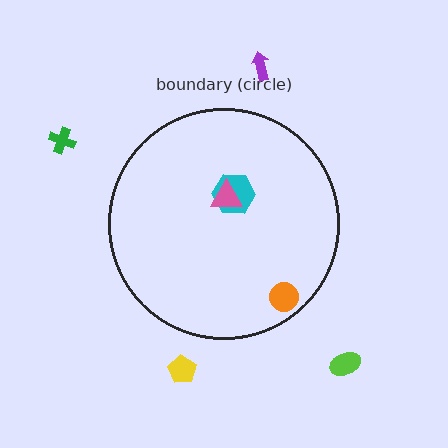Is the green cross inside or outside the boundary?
Outside.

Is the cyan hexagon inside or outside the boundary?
Inside.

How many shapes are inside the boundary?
3 inside, 4 outside.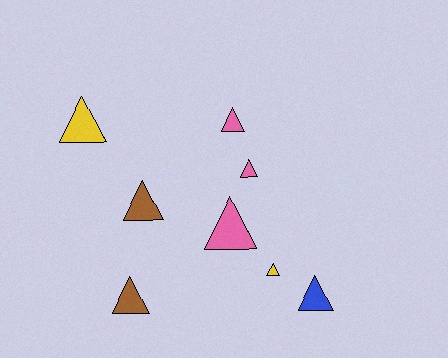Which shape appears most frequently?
Triangle, with 8 objects.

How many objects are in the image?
There are 8 objects.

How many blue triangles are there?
There is 1 blue triangle.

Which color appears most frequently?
Pink, with 3 objects.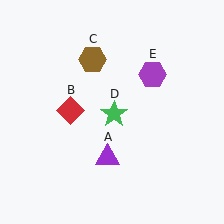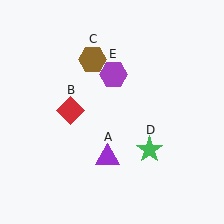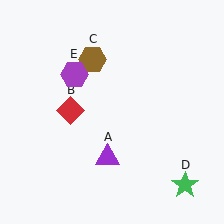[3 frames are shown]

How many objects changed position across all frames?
2 objects changed position: green star (object D), purple hexagon (object E).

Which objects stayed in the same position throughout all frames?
Purple triangle (object A) and red diamond (object B) and brown hexagon (object C) remained stationary.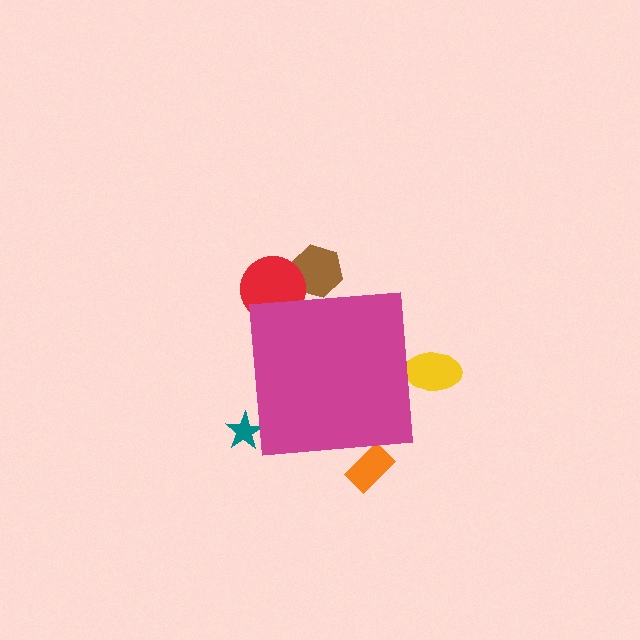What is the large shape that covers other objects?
A magenta square.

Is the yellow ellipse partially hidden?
Yes, the yellow ellipse is partially hidden behind the magenta square.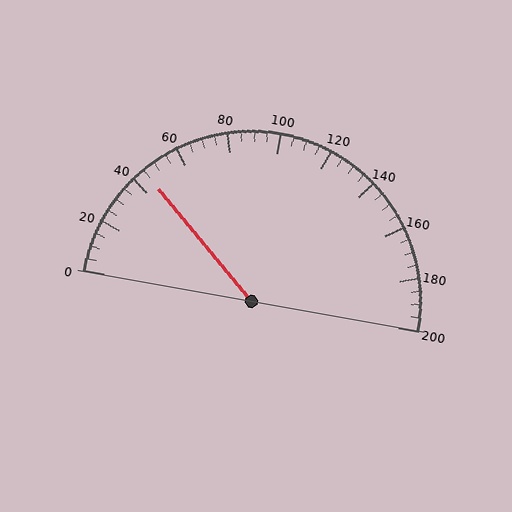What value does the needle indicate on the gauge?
The needle indicates approximately 45.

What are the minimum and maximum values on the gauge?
The gauge ranges from 0 to 200.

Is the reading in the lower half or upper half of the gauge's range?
The reading is in the lower half of the range (0 to 200).